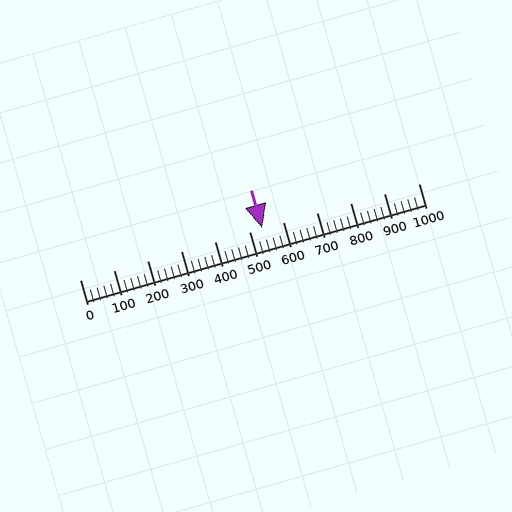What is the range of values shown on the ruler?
The ruler shows values from 0 to 1000.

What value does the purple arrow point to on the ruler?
The purple arrow points to approximately 539.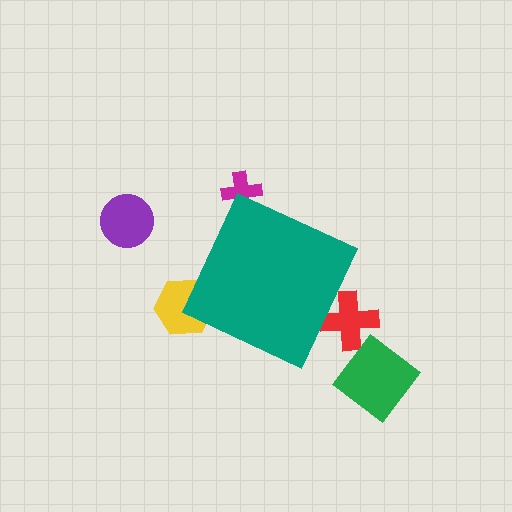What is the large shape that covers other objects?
A teal diamond.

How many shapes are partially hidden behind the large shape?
3 shapes are partially hidden.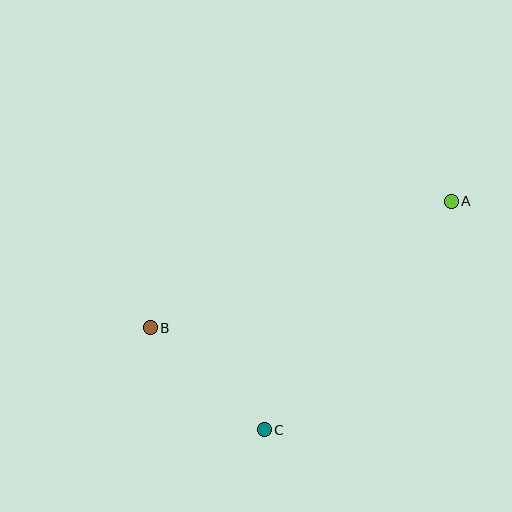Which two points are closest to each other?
Points B and C are closest to each other.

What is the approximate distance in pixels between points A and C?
The distance between A and C is approximately 295 pixels.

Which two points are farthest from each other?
Points A and B are farthest from each other.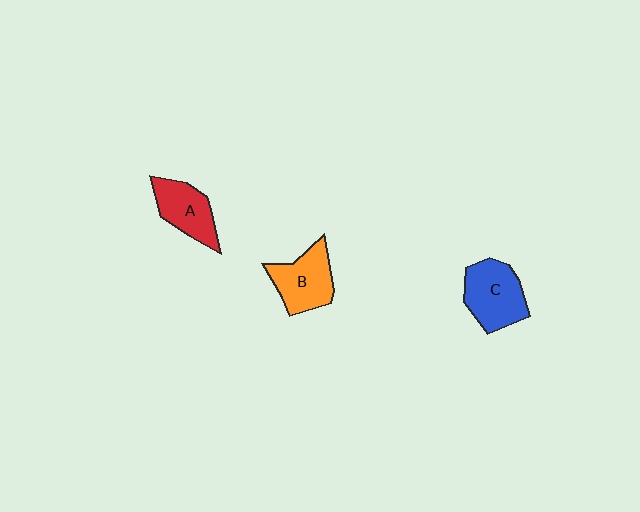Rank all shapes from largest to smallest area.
From largest to smallest: C (blue), B (orange), A (red).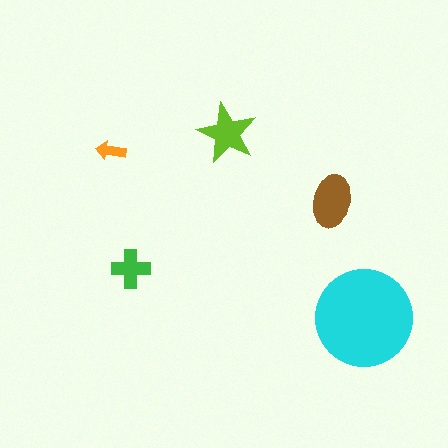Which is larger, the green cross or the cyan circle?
The cyan circle.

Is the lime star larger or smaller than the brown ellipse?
Smaller.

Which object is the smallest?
The orange arrow.